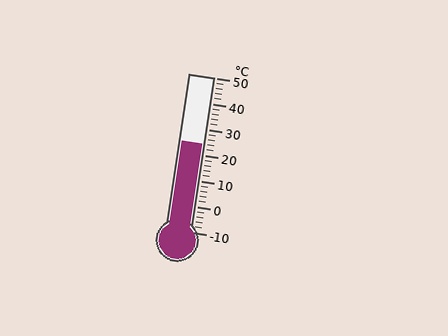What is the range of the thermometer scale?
The thermometer scale ranges from -10°C to 50°C.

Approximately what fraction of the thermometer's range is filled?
The thermometer is filled to approximately 55% of its range.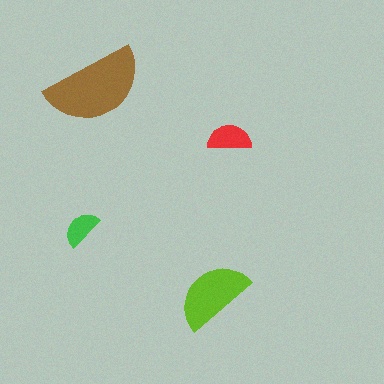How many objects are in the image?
There are 4 objects in the image.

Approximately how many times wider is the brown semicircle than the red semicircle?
About 2 times wider.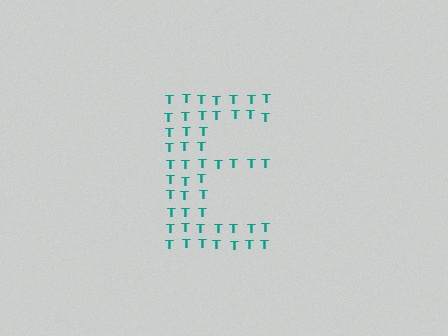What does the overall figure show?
The overall figure shows the letter E.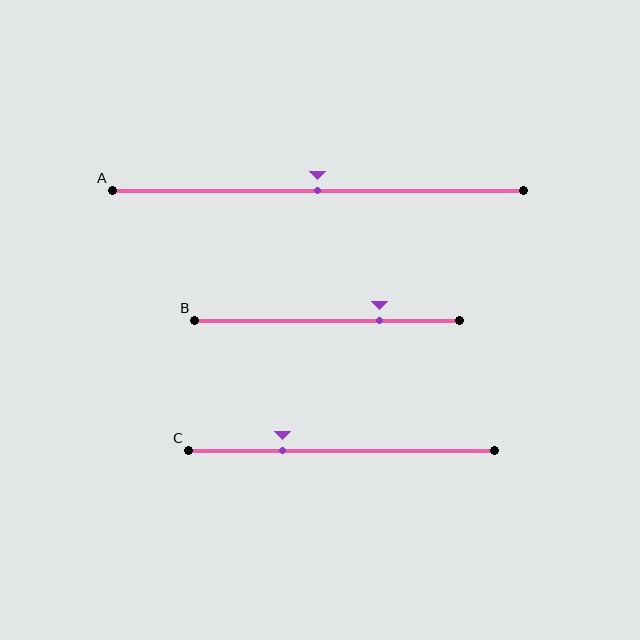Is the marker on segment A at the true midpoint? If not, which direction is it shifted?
Yes, the marker on segment A is at the true midpoint.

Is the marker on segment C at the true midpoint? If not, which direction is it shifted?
No, the marker on segment C is shifted to the left by about 19% of the segment length.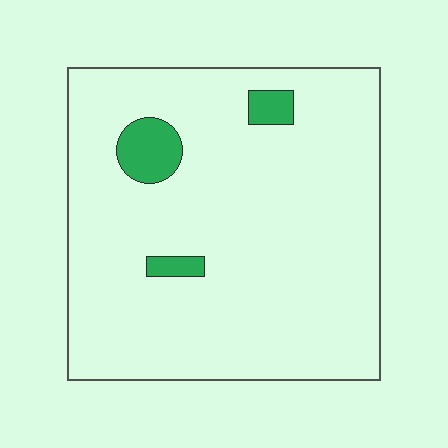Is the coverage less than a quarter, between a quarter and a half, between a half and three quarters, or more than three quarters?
Less than a quarter.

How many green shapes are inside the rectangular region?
3.